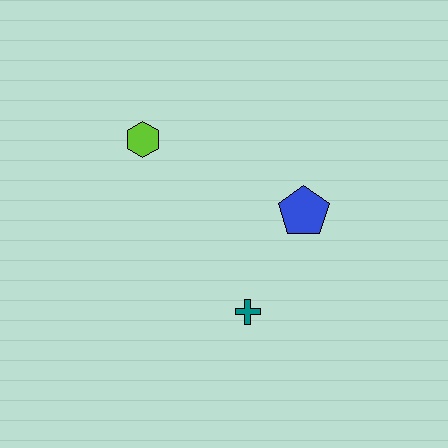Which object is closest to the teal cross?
The blue pentagon is closest to the teal cross.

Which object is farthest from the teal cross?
The lime hexagon is farthest from the teal cross.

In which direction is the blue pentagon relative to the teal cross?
The blue pentagon is above the teal cross.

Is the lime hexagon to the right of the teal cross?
No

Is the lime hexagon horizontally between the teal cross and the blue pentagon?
No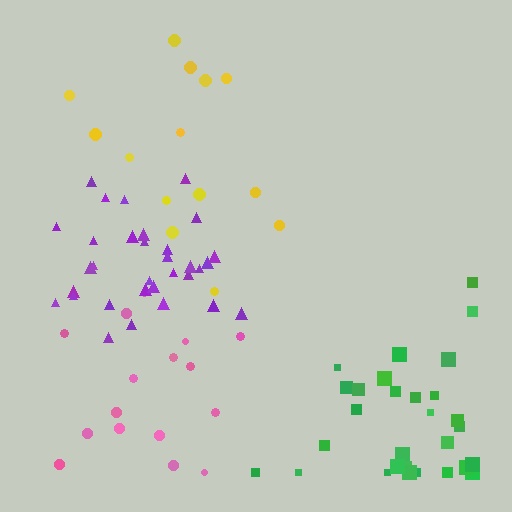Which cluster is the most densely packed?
Purple.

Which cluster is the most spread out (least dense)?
Yellow.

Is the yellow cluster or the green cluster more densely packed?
Green.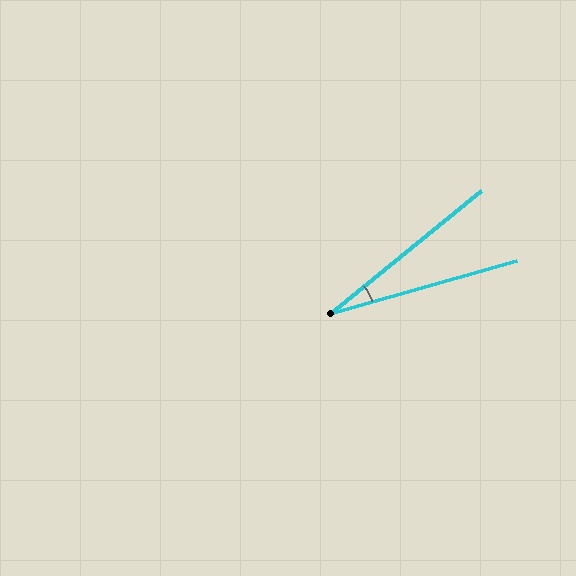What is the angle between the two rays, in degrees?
Approximately 23 degrees.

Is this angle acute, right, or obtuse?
It is acute.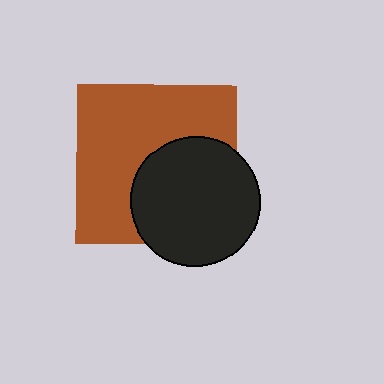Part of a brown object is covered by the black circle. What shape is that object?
It is a square.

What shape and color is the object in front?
The object in front is a black circle.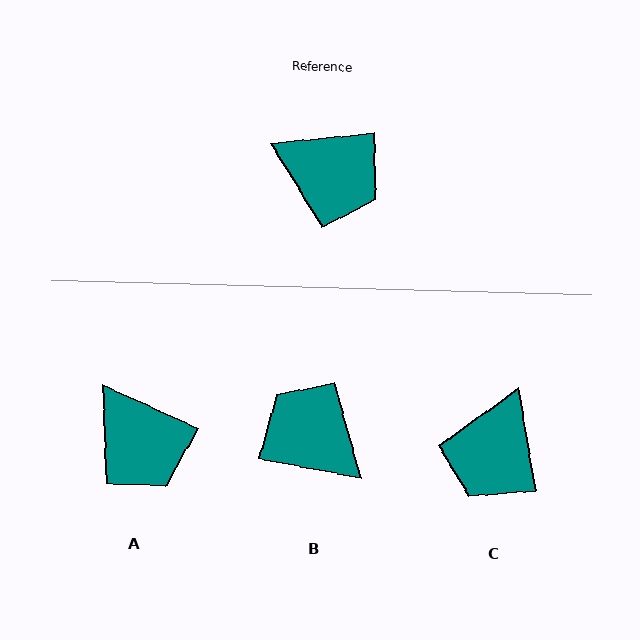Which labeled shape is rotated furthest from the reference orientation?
B, about 164 degrees away.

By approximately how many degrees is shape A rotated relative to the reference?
Approximately 30 degrees clockwise.